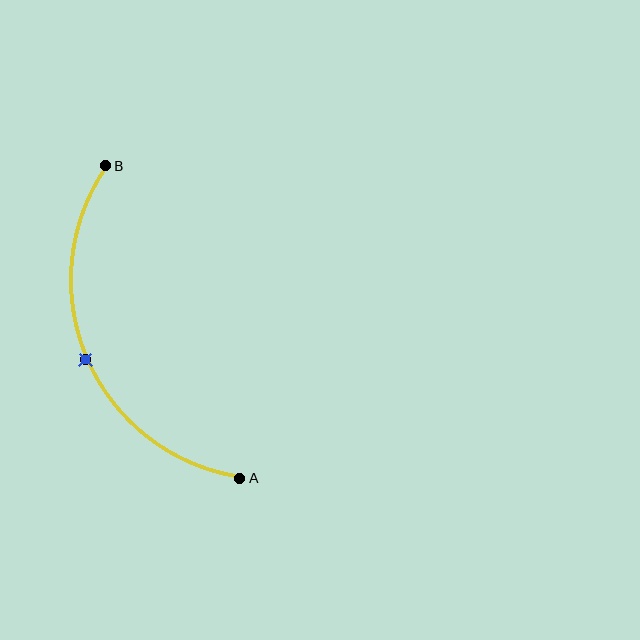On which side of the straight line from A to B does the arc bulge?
The arc bulges to the left of the straight line connecting A and B.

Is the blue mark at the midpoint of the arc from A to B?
Yes. The blue mark lies on the arc at equal arc-length from both A and B — it is the arc midpoint.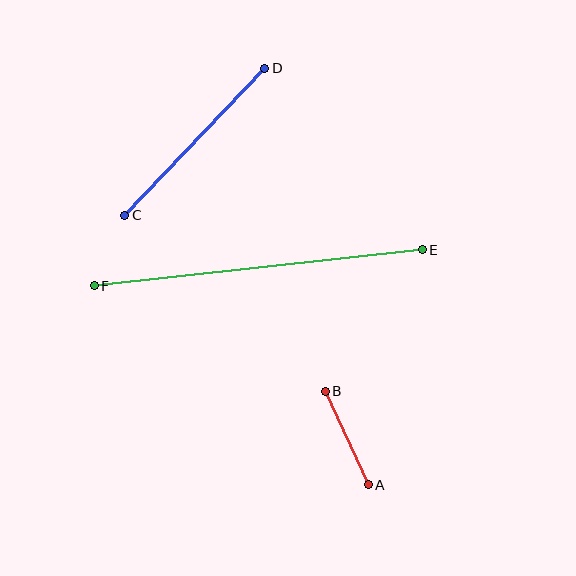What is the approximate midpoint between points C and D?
The midpoint is at approximately (195, 142) pixels.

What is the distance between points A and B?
The distance is approximately 103 pixels.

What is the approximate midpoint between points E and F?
The midpoint is at approximately (258, 268) pixels.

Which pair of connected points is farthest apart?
Points E and F are farthest apart.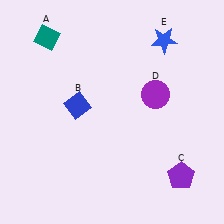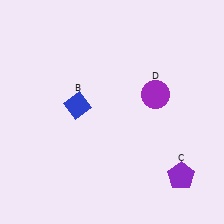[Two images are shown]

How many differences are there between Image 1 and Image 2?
There are 2 differences between the two images.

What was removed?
The teal diamond (A), the blue star (E) were removed in Image 2.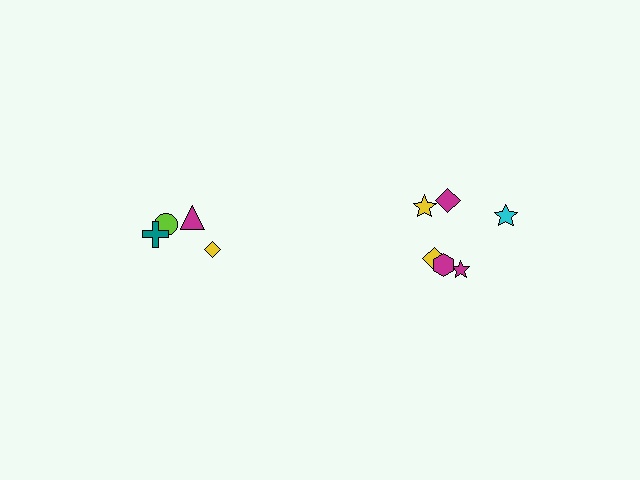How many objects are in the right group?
There are 6 objects.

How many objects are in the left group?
There are 4 objects.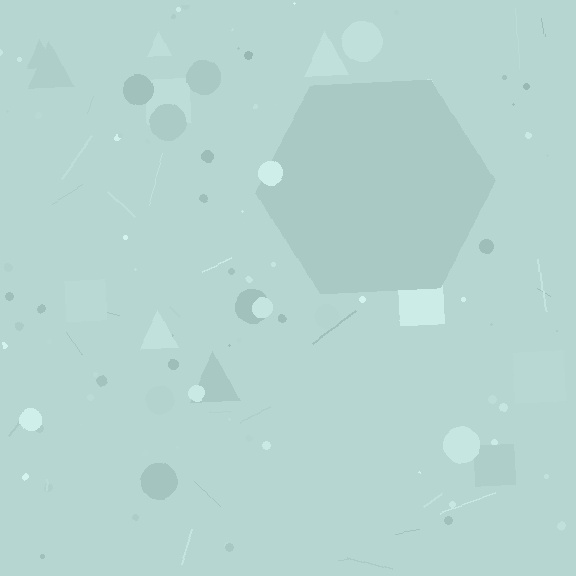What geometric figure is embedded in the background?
A hexagon is embedded in the background.